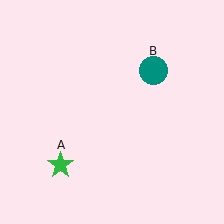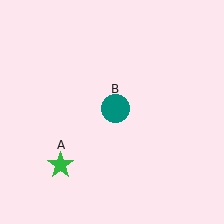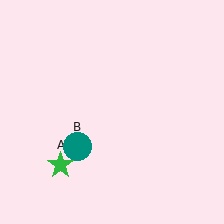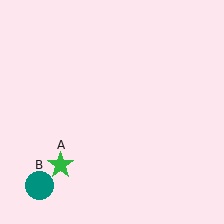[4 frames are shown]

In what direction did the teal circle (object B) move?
The teal circle (object B) moved down and to the left.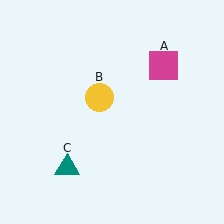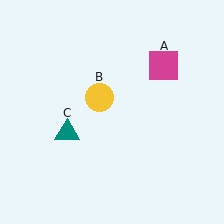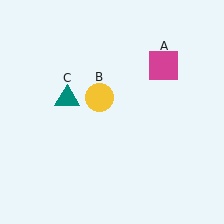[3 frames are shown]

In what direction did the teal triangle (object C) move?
The teal triangle (object C) moved up.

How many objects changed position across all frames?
1 object changed position: teal triangle (object C).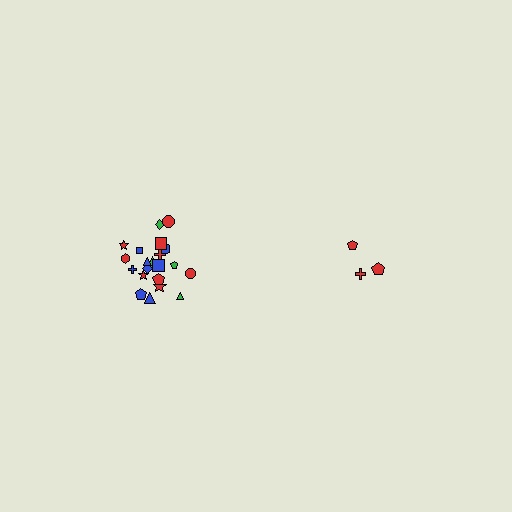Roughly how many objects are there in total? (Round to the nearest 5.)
Roughly 25 objects in total.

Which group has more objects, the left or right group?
The left group.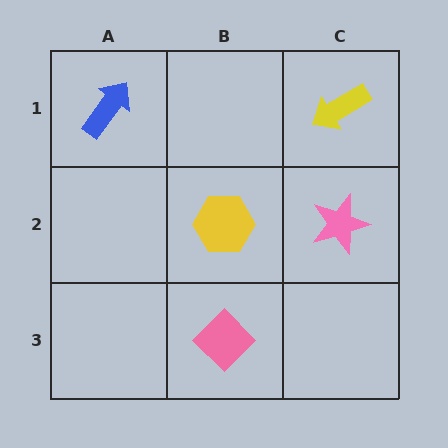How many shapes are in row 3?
1 shape.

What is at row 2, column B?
A yellow hexagon.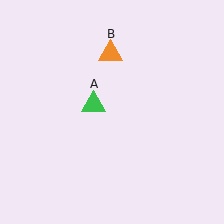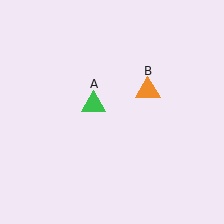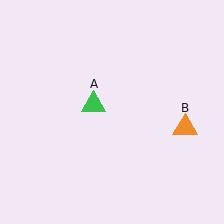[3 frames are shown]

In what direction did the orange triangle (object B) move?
The orange triangle (object B) moved down and to the right.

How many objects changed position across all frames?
1 object changed position: orange triangle (object B).